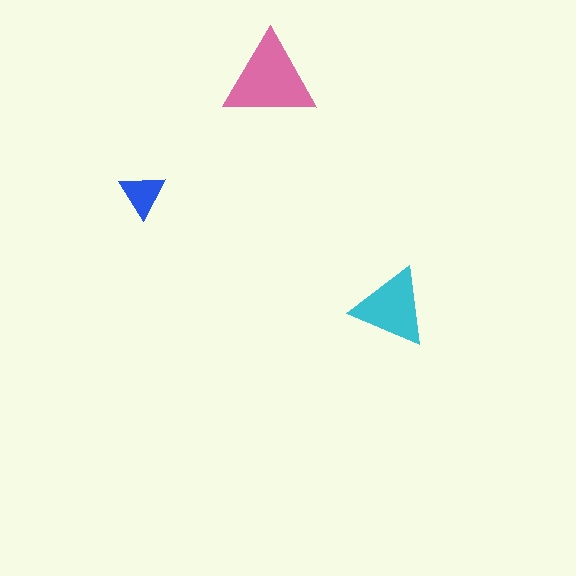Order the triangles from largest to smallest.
the pink one, the cyan one, the blue one.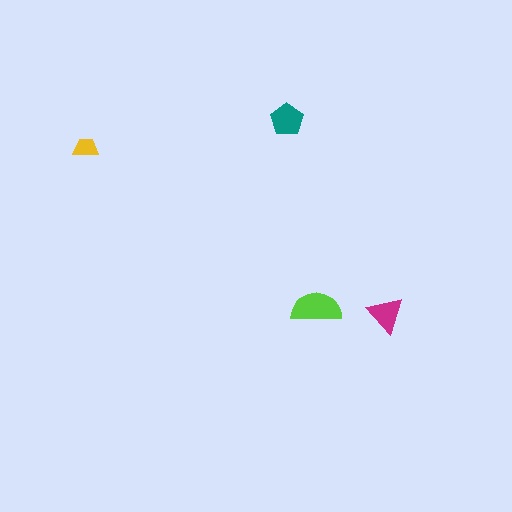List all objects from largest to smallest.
The lime semicircle, the teal pentagon, the magenta triangle, the yellow trapezoid.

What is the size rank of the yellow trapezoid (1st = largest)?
4th.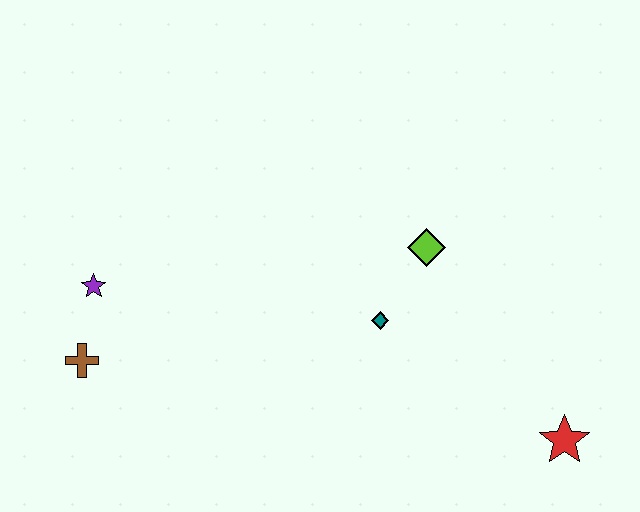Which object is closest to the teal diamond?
The lime diamond is closest to the teal diamond.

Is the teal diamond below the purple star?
Yes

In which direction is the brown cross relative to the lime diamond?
The brown cross is to the left of the lime diamond.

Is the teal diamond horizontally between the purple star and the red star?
Yes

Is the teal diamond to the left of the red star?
Yes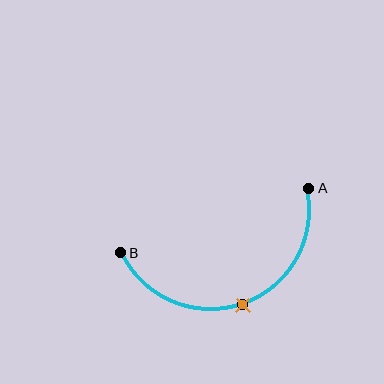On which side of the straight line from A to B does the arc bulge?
The arc bulges below the straight line connecting A and B.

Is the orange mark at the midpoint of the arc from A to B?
Yes. The orange mark lies on the arc at equal arc-length from both A and B — it is the arc midpoint.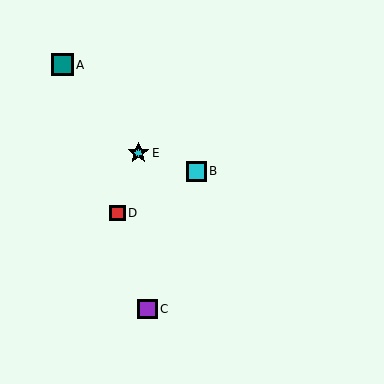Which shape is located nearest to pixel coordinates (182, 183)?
The cyan square (labeled B) at (196, 171) is nearest to that location.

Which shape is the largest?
The teal square (labeled A) is the largest.